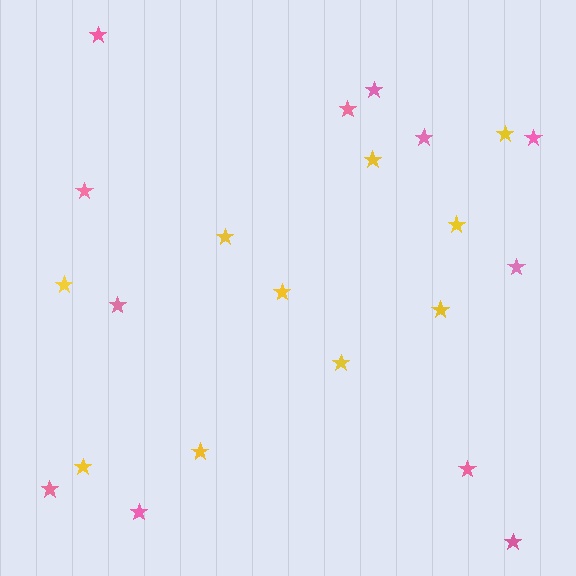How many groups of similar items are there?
There are 2 groups: one group of pink stars (12) and one group of yellow stars (10).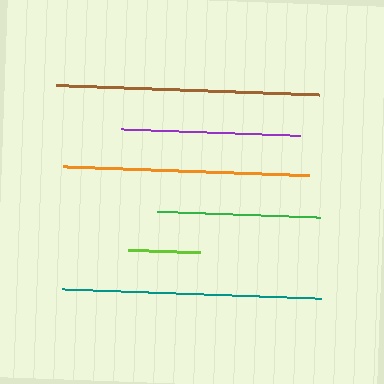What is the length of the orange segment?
The orange segment is approximately 246 pixels long.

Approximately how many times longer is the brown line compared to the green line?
The brown line is approximately 1.6 times the length of the green line.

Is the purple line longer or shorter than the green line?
The purple line is longer than the green line.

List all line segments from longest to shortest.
From longest to shortest: brown, teal, orange, purple, green, lime.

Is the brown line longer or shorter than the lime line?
The brown line is longer than the lime line.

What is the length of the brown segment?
The brown segment is approximately 263 pixels long.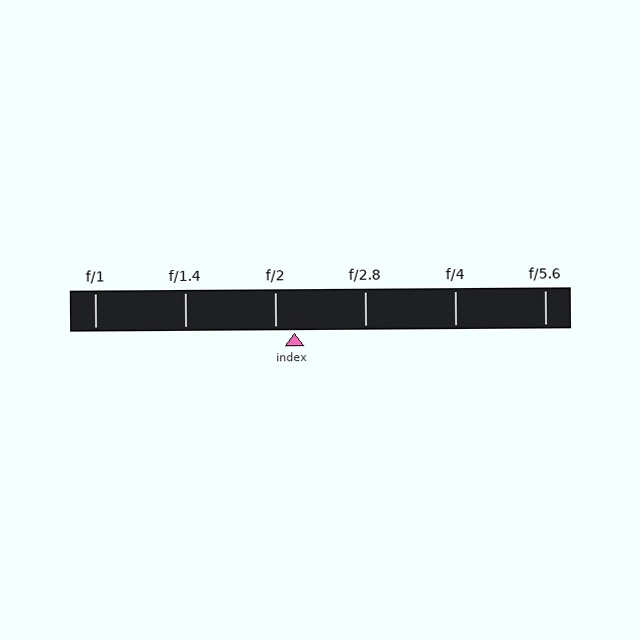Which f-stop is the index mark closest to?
The index mark is closest to f/2.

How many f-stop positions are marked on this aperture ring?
There are 6 f-stop positions marked.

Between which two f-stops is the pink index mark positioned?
The index mark is between f/2 and f/2.8.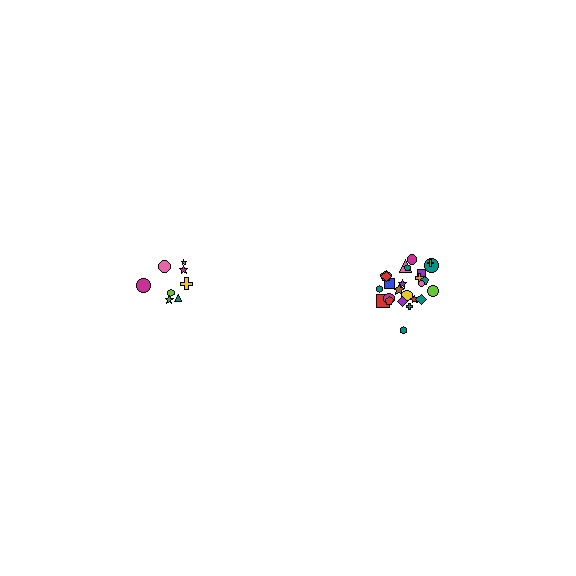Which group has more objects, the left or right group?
The right group.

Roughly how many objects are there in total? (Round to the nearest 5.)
Roughly 35 objects in total.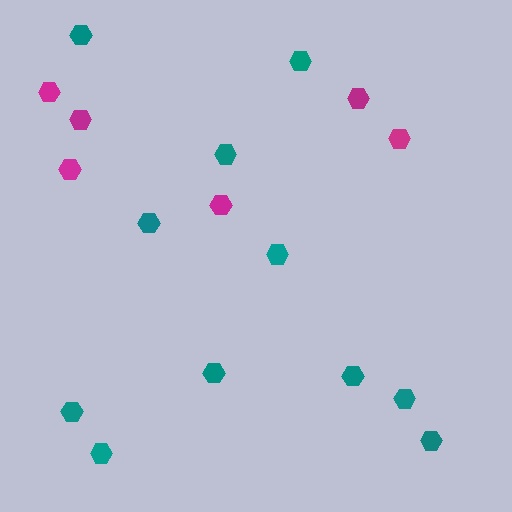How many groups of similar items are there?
There are 2 groups: one group of teal hexagons (11) and one group of magenta hexagons (6).